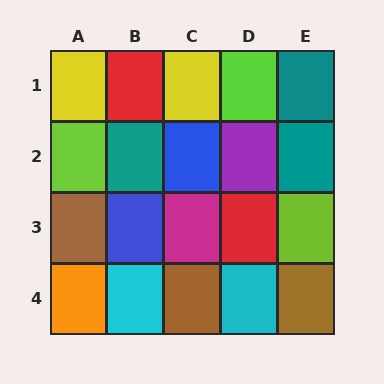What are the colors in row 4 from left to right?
Orange, cyan, brown, cyan, brown.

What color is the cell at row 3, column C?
Magenta.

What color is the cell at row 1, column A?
Yellow.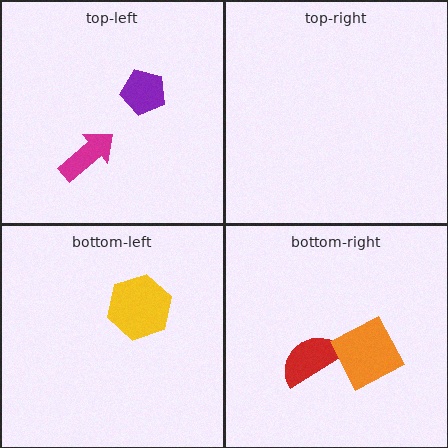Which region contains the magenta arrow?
The top-left region.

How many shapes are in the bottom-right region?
2.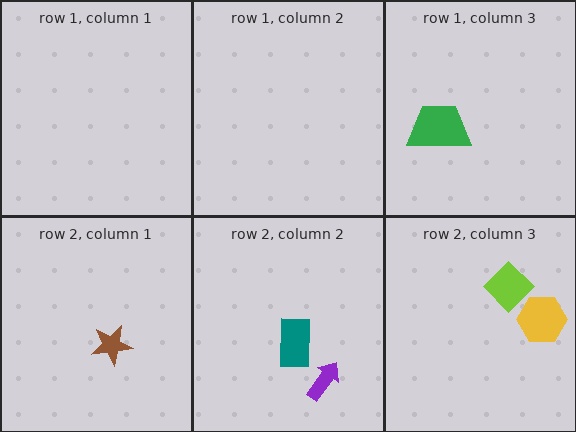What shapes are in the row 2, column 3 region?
The lime diamond, the yellow hexagon.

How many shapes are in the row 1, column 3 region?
1.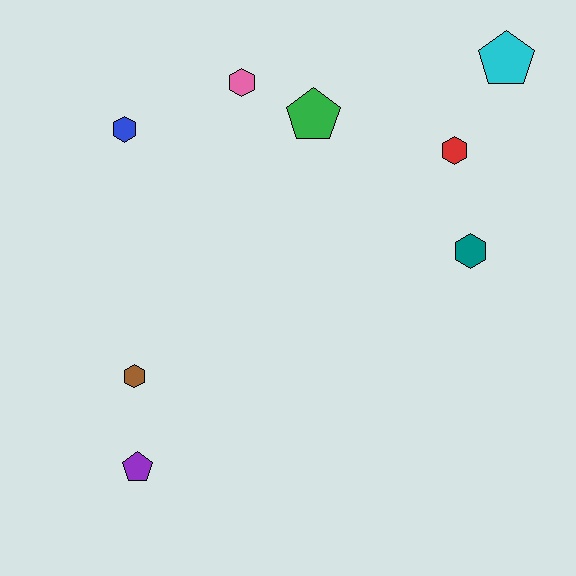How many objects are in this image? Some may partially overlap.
There are 8 objects.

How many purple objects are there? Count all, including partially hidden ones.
There is 1 purple object.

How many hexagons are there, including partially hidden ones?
There are 5 hexagons.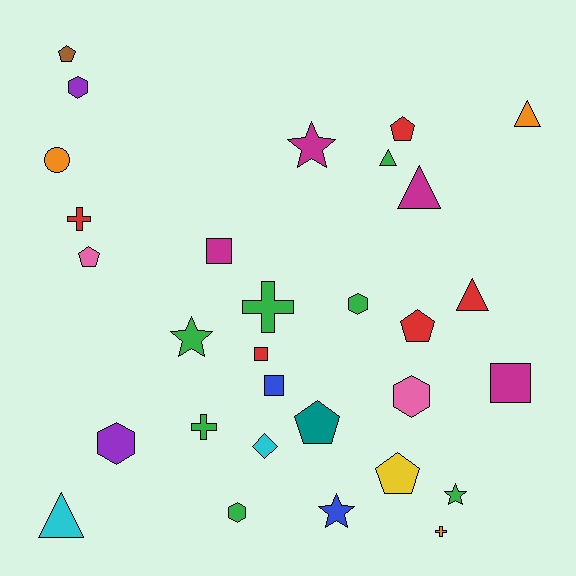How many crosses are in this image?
There are 4 crosses.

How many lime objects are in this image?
There are no lime objects.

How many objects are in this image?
There are 30 objects.